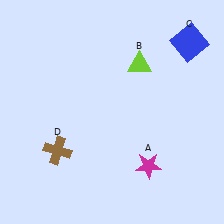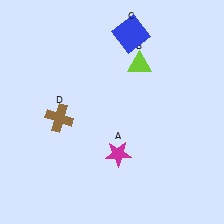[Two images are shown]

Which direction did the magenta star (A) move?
The magenta star (A) moved left.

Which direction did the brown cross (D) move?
The brown cross (D) moved up.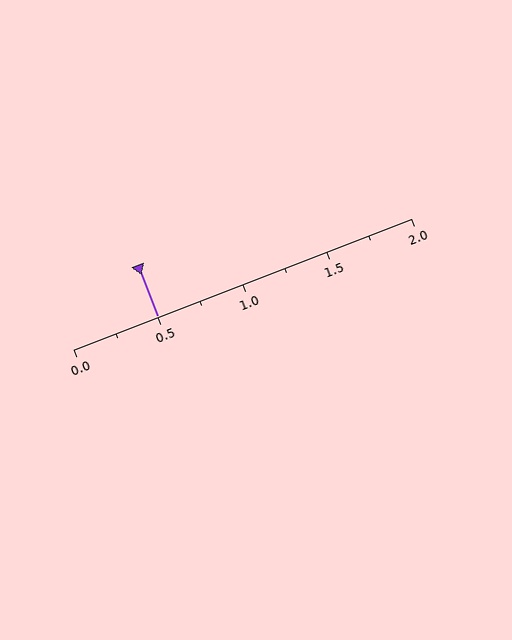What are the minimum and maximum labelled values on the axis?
The axis runs from 0.0 to 2.0.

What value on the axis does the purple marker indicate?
The marker indicates approximately 0.5.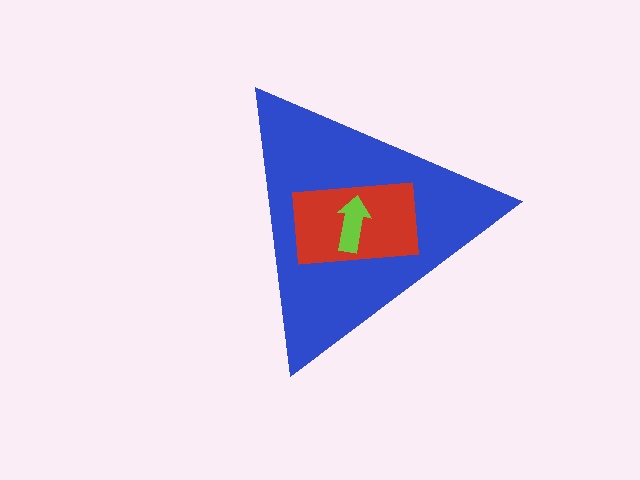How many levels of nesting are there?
3.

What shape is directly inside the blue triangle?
The red rectangle.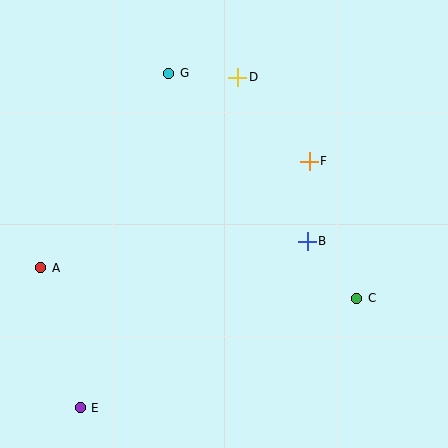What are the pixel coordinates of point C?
Point C is at (357, 298).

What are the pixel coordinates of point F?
Point F is at (309, 161).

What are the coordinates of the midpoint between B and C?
The midpoint between B and C is at (332, 270).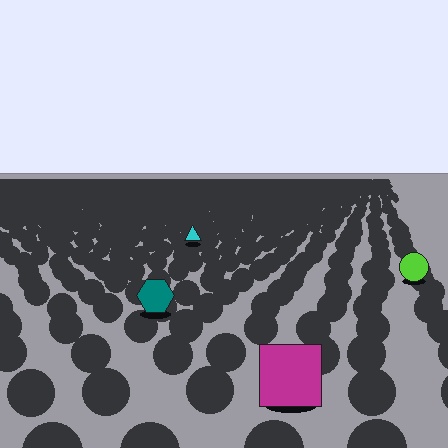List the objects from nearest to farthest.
From nearest to farthest: the magenta square, the teal hexagon, the lime circle, the cyan triangle.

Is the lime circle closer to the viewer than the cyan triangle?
Yes. The lime circle is closer — you can tell from the texture gradient: the ground texture is coarser near it.